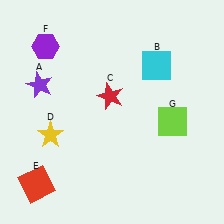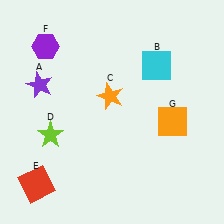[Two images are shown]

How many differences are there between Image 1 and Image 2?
There are 3 differences between the two images.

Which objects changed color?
C changed from red to orange. D changed from yellow to lime. G changed from lime to orange.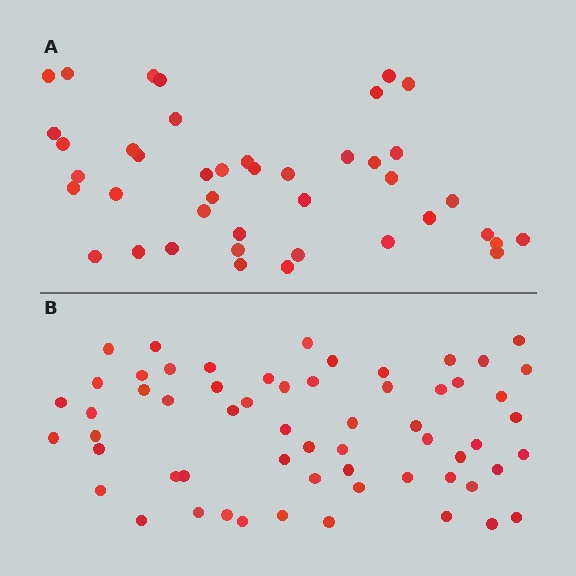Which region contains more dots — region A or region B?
Region B (the bottom region) has more dots.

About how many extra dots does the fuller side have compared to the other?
Region B has approximately 20 more dots than region A.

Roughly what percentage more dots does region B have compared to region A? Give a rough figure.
About 45% more.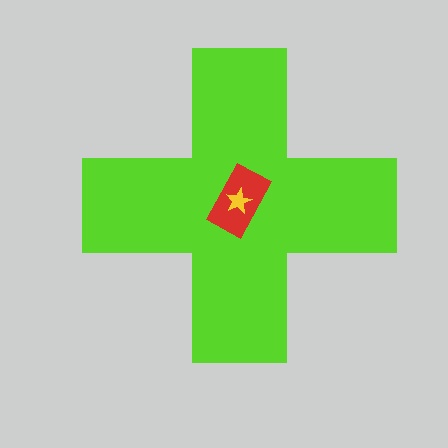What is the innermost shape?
The yellow star.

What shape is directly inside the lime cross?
The red rectangle.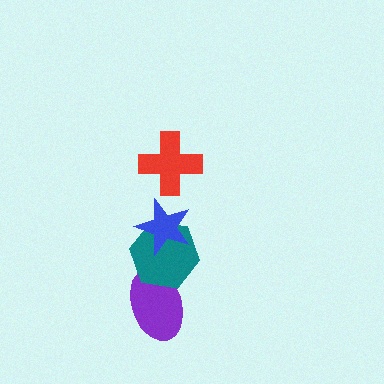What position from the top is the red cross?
The red cross is 1st from the top.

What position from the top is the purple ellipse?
The purple ellipse is 4th from the top.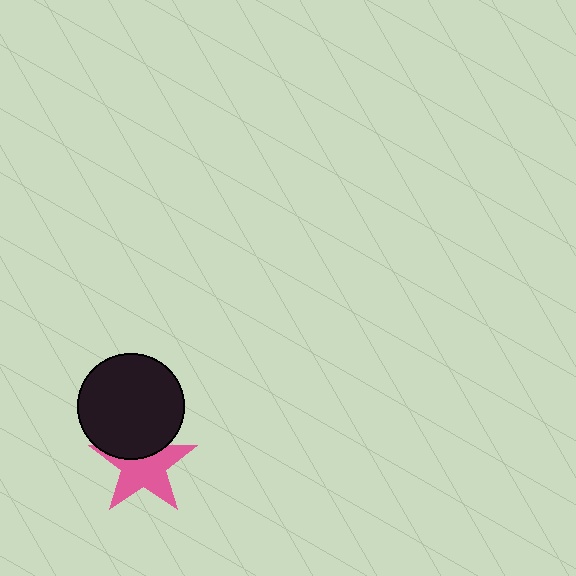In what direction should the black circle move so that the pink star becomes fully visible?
The black circle should move up. That is the shortest direction to clear the overlap and leave the pink star fully visible.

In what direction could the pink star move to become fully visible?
The pink star could move down. That would shift it out from behind the black circle entirely.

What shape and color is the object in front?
The object in front is a black circle.